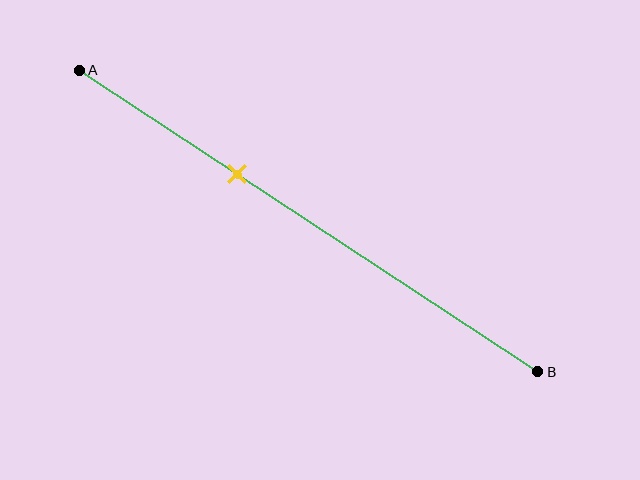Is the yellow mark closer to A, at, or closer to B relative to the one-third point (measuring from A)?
The yellow mark is approximately at the one-third point of segment AB.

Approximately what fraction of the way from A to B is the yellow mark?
The yellow mark is approximately 35% of the way from A to B.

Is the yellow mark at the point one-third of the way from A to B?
Yes, the mark is approximately at the one-third point.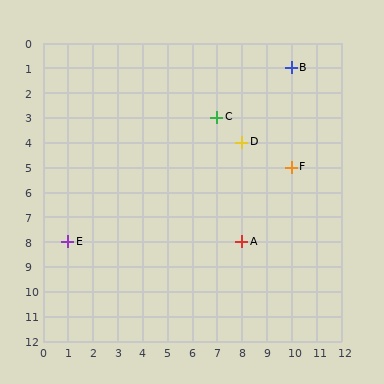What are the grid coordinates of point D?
Point D is at grid coordinates (8, 4).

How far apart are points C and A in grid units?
Points C and A are 1 column and 5 rows apart (about 5.1 grid units diagonally).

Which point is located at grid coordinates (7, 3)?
Point C is at (7, 3).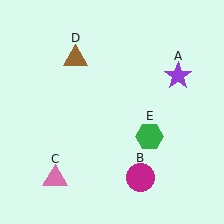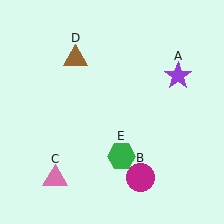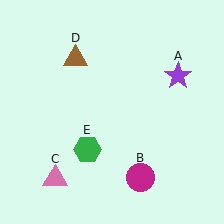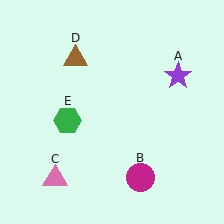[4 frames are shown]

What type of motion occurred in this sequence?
The green hexagon (object E) rotated clockwise around the center of the scene.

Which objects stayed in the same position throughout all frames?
Purple star (object A) and magenta circle (object B) and pink triangle (object C) and brown triangle (object D) remained stationary.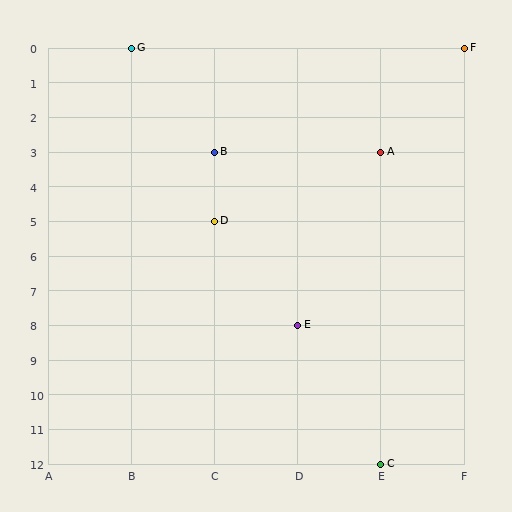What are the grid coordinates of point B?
Point B is at grid coordinates (C, 3).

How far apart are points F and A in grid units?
Points F and A are 1 column and 3 rows apart (about 3.2 grid units diagonally).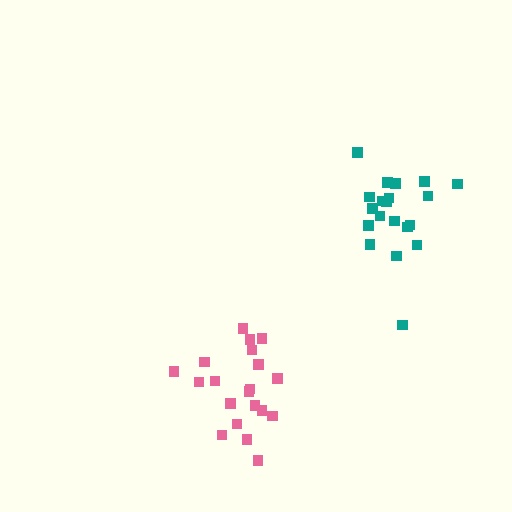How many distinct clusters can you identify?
There are 2 distinct clusters.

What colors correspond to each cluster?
The clusters are colored: teal, pink.